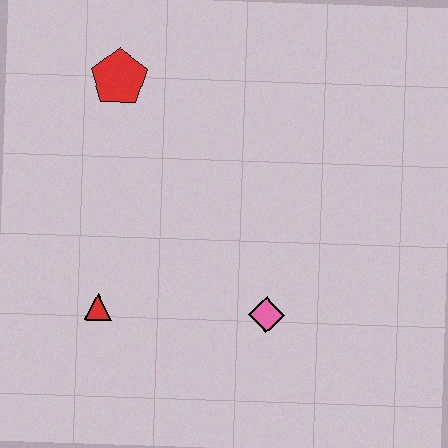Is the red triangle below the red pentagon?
Yes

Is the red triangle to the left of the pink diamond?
Yes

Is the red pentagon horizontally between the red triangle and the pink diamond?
Yes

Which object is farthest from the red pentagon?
The pink diamond is farthest from the red pentagon.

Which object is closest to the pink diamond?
The red triangle is closest to the pink diamond.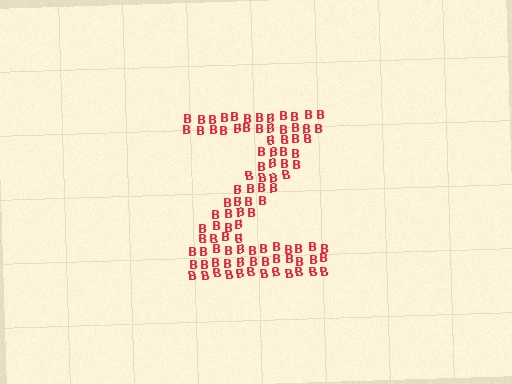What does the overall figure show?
The overall figure shows the letter Z.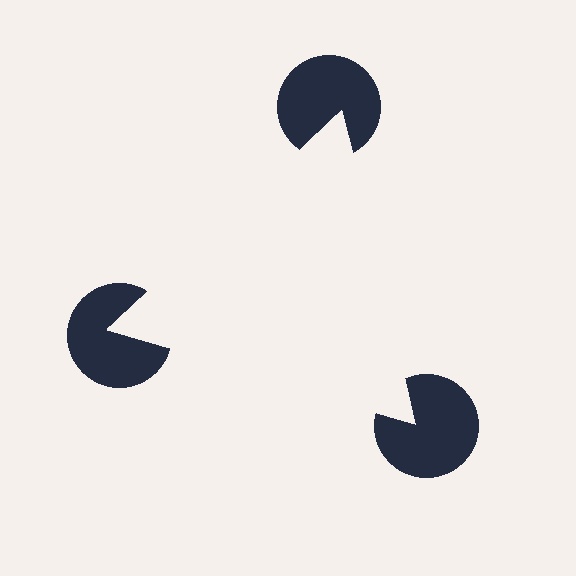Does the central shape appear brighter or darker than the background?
It typically appears slightly brighter than the background, even though no actual brightness change is drawn.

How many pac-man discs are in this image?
There are 3 — one at each vertex of the illusory triangle.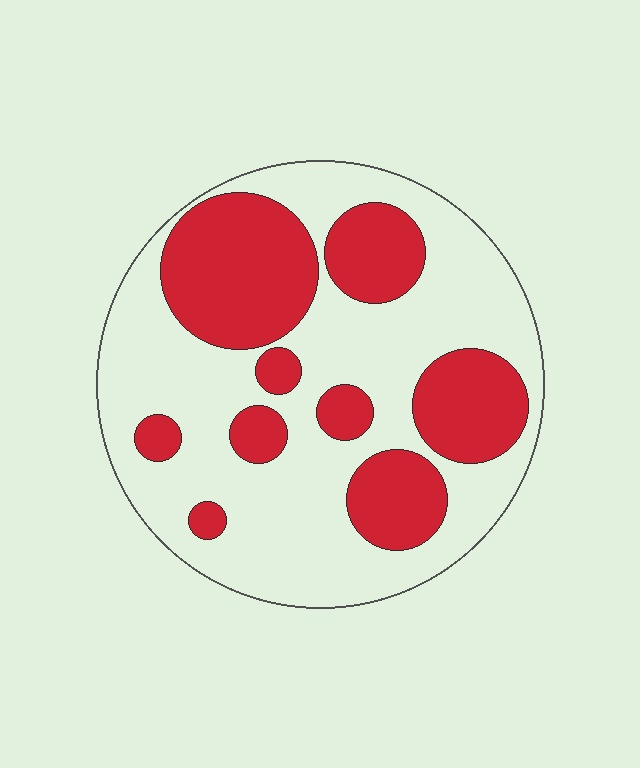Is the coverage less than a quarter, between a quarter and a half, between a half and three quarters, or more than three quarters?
Between a quarter and a half.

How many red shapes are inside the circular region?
9.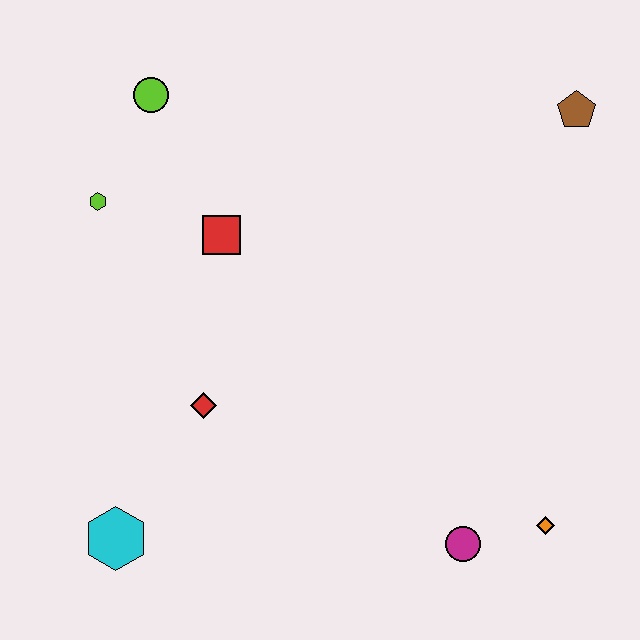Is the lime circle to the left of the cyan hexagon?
No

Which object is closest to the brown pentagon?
The red square is closest to the brown pentagon.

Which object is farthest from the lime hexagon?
The orange diamond is farthest from the lime hexagon.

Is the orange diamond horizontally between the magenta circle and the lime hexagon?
No